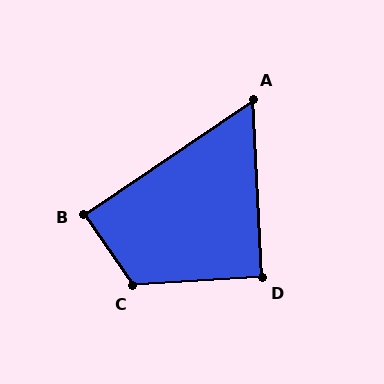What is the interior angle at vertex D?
Approximately 91 degrees (approximately right).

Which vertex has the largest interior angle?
C, at approximately 121 degrees.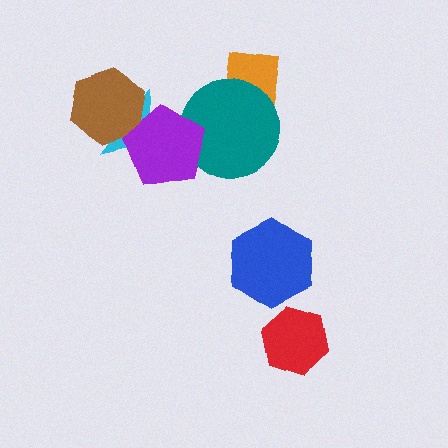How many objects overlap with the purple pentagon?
3 objects overlap with the purple pentagon.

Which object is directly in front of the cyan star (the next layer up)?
The brown hexagon is directly in front of the cyan star.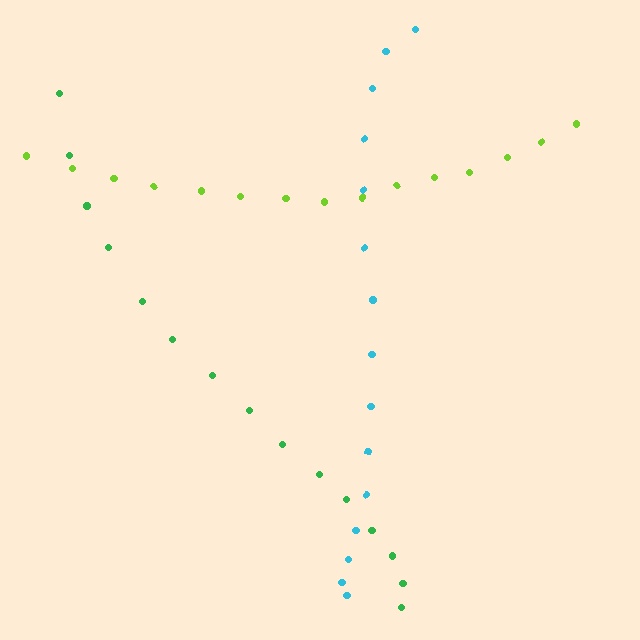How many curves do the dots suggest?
There are 3 distinct paths.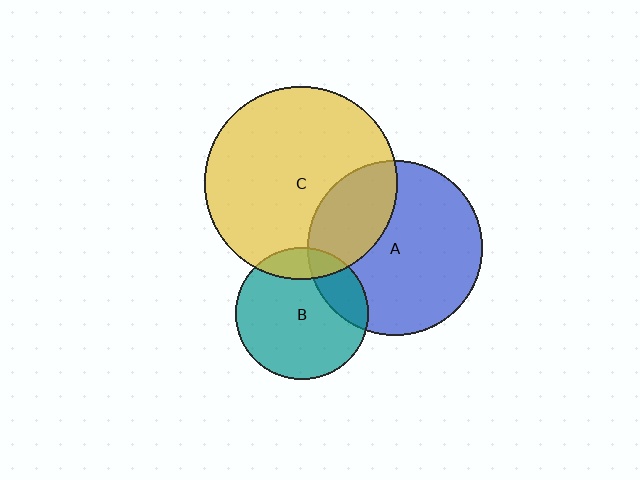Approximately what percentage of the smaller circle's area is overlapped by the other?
Approximately 20%.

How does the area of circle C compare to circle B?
Approximately 2.1 times.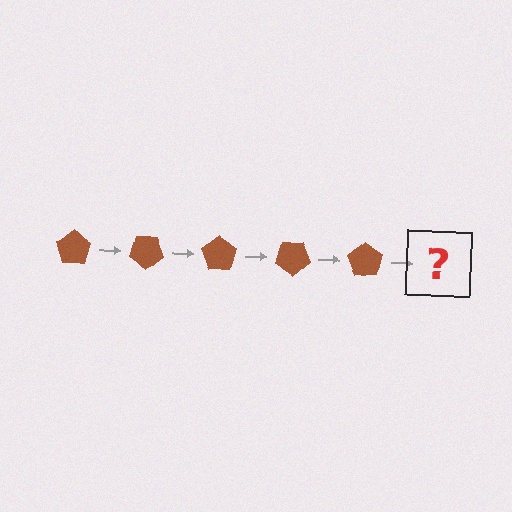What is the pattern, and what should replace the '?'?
The pattern is that the pentagon rotates 35 degrees each step. The '?' should be a brown pentagon rotated 175 degrees.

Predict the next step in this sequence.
The next step is a brown pentagon rotated 175 degrees.